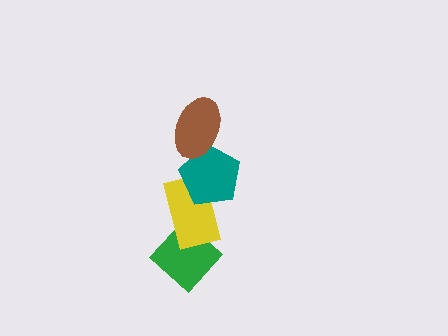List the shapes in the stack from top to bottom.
From top to bottom: the brown ellipse, the teal pentagon, the yellow rectangle, the green diamond.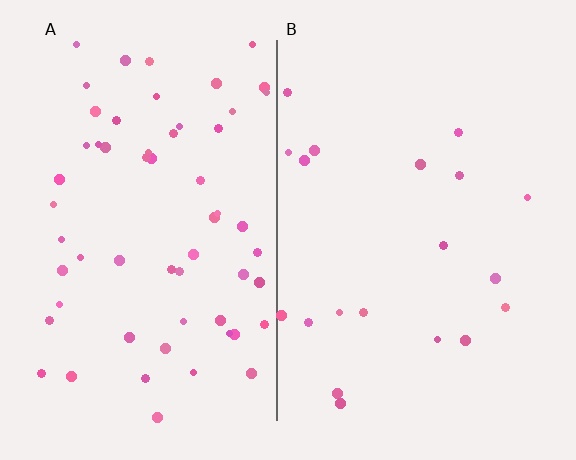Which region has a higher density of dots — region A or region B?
A (the left).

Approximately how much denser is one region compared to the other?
Approximately 3.0× — region A over region B.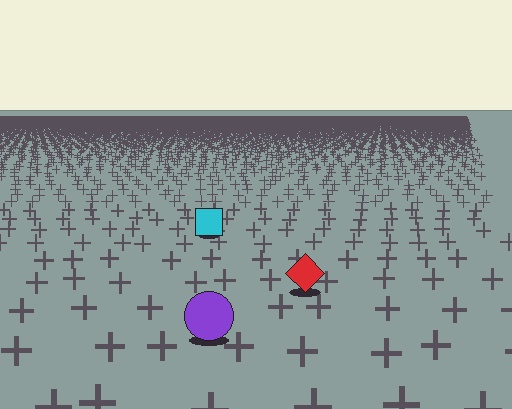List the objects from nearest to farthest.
From nearest to farthest: the purple circle, the red diamond, the cyan square.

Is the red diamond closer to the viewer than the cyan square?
Yes. The red diamond is closer — you can tell from the texture gradient: the ground texture is coarser near it.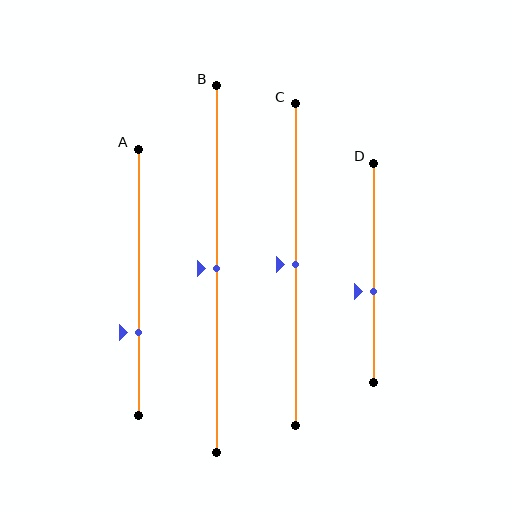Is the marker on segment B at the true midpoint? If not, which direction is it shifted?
Yes, the marker on segment B is at the true midpoint.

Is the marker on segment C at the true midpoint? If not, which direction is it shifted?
Yes, the marker on segment C is at the true midpoint.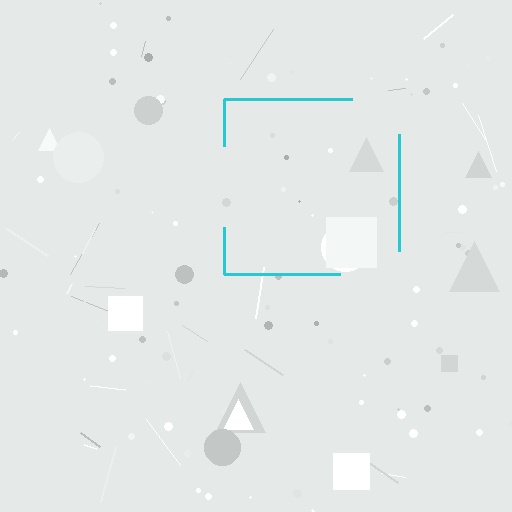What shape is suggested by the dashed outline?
The dashed outline suggests a square.